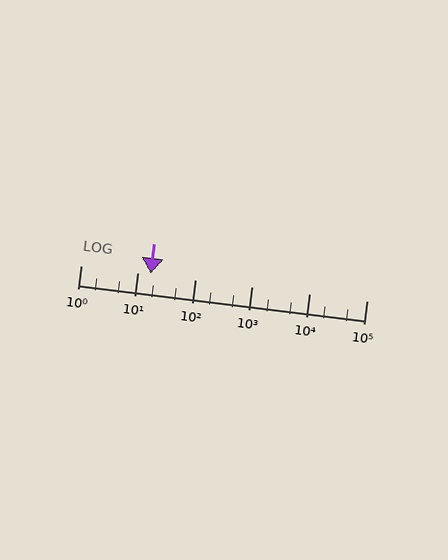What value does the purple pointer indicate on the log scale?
The pointer indicates approximately 17.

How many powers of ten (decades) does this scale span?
The scale spans 5 decades, from 1 to 100000.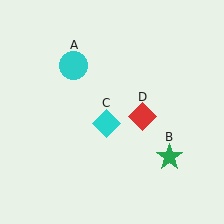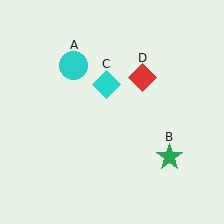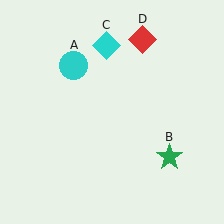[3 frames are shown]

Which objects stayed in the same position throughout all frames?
Cyan circle (object A) and green star (object B) remained stationary.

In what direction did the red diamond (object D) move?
The red diamond (object D) moved up.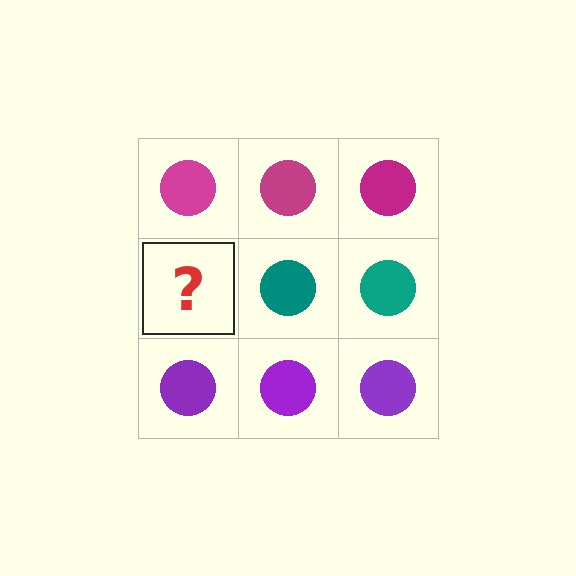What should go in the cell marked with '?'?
The missing cell should contain a teal circle.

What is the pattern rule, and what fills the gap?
The rule is that each row has a consistent color. The gap should be filled with a teal circle.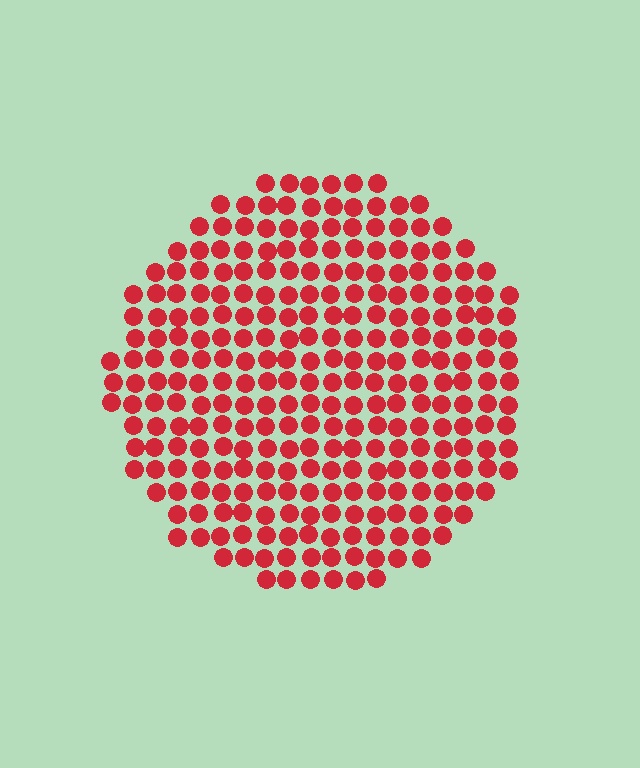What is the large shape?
The large shape is a circle.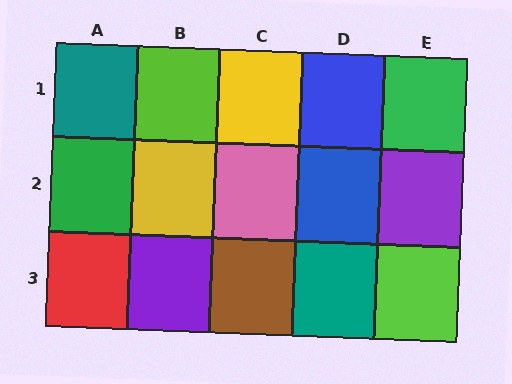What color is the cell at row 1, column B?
Lime.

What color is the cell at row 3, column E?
Lime.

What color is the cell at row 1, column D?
Blue.